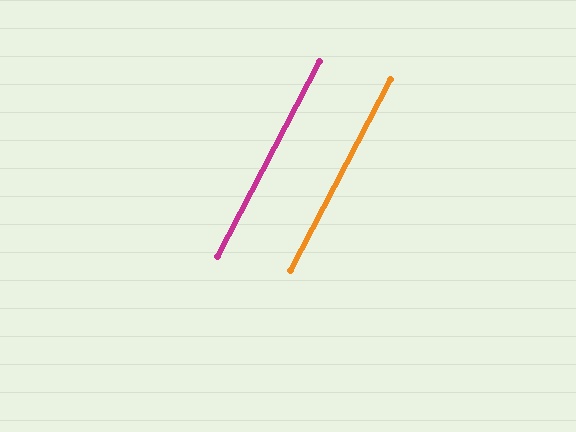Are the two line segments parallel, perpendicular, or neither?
Parallel — their directions differ by only 0.1°.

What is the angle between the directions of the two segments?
Approximately 0 degrees.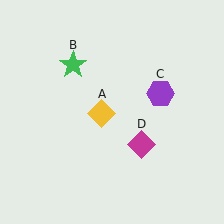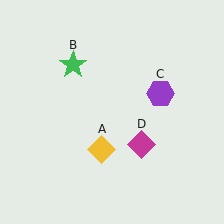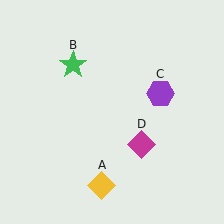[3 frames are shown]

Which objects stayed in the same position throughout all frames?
Green star (object B) and purple hexagon (object C) and magenta diamond (object D) remained stationary.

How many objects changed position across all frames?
1 object changed position: yellow diamond (object A).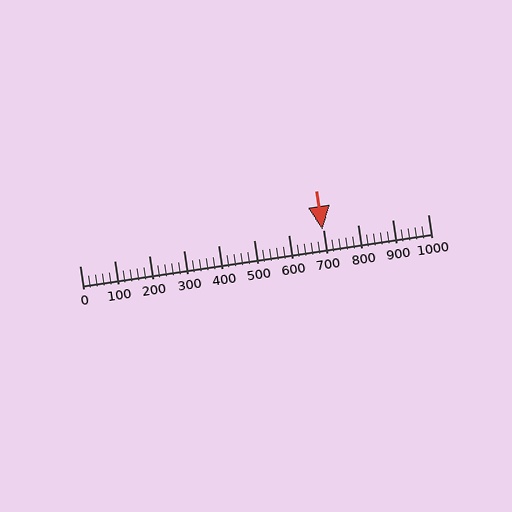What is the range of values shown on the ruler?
The ruler shows values from 0 to 1000.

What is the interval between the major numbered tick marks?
The major tick marks are spaced 100 units apart.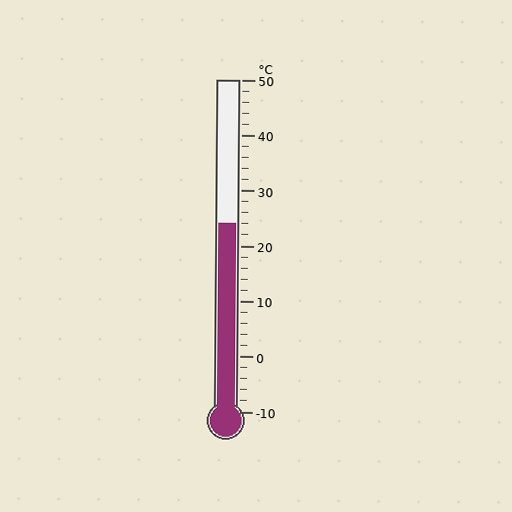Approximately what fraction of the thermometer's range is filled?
The thermometer is filled to approximately 55% of its range.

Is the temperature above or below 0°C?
The temperature is above 0°C.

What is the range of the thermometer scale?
The thermometer scale ranges from -10°C to 50°C.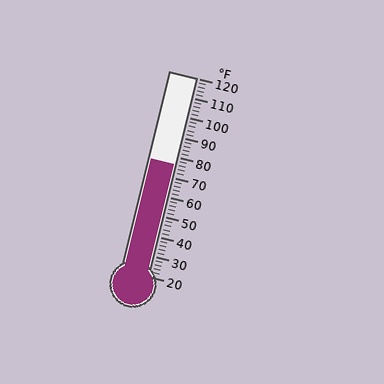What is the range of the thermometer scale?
The thermometer scale ranges from 20°F to 120°F.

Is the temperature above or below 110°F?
The temperature is below 110°F.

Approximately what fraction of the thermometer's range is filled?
The thermometer is filled to approximately 55% of its range.